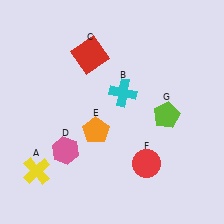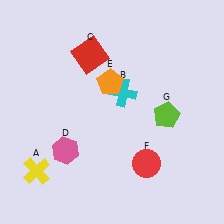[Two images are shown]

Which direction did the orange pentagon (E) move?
The orange pentagon (E) moved up.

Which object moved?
The orange pentagon (E) moved up.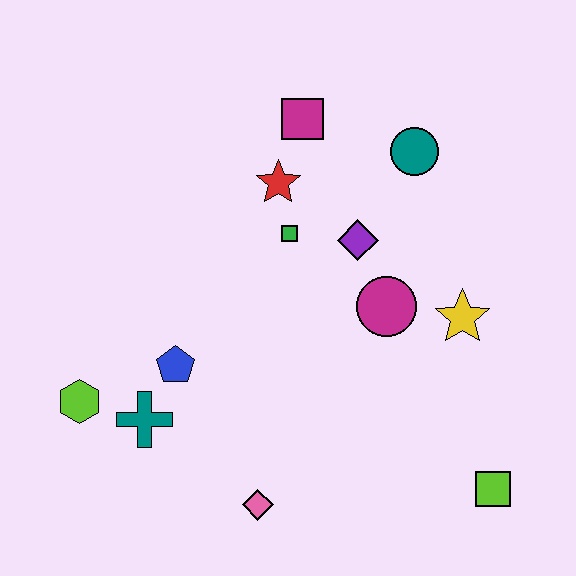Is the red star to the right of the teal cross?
Yes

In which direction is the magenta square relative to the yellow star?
The magenta square is above the yellow star.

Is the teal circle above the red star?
Yes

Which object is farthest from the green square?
The lime square is farthest from the green square.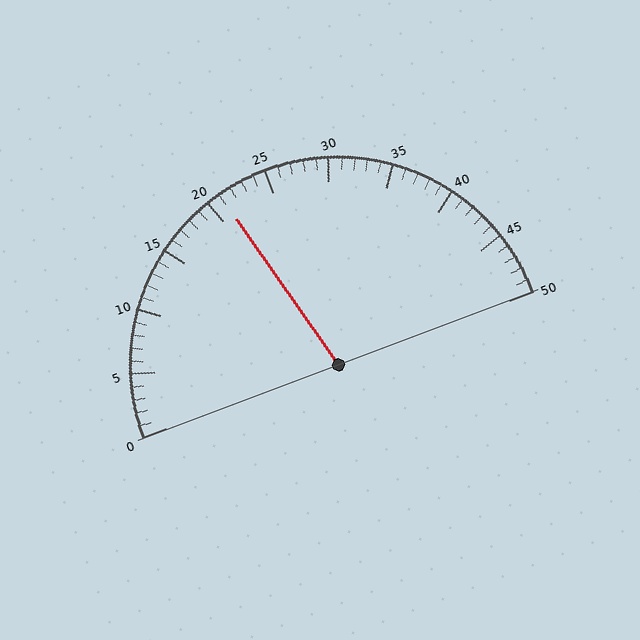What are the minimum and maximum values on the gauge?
The gauge ranges from 0 to 50.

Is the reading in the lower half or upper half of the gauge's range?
The reading is in the lower half of the range (0 to 50).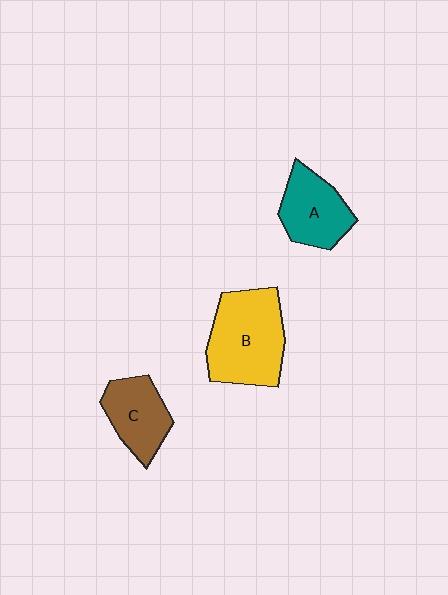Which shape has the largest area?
Shape B (yellow).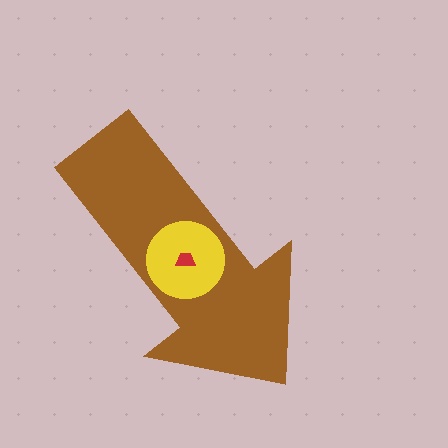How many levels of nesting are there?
3.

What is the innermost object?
The red trapezoid.